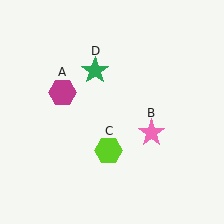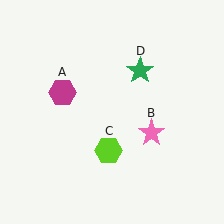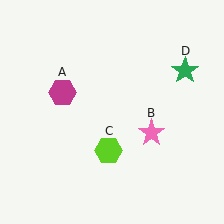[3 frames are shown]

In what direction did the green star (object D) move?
The green star (object D) moved right.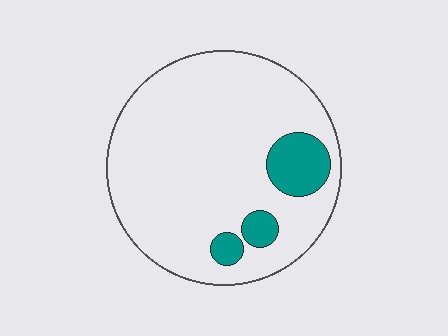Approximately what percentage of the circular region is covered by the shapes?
Approximately 10%.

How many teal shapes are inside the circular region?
3.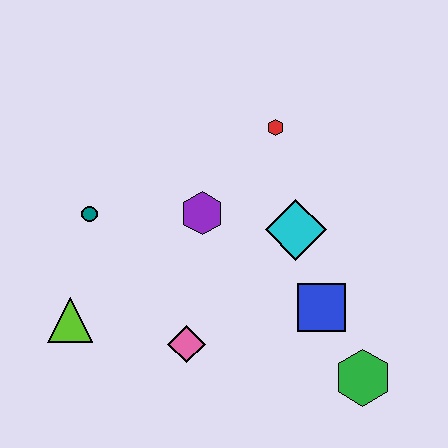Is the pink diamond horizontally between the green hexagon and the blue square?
No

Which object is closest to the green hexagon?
The blue square is closest to the green hexagon.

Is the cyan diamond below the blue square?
No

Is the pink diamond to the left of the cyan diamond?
Yes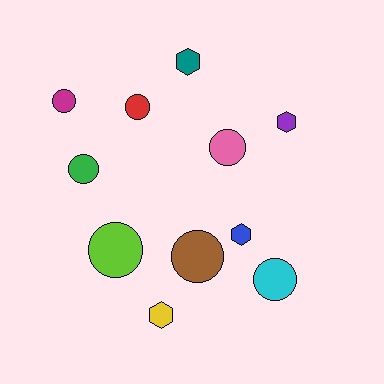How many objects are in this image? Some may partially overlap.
There are 11 objects.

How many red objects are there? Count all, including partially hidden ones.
There is 1 red object.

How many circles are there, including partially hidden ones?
There are 7 circles.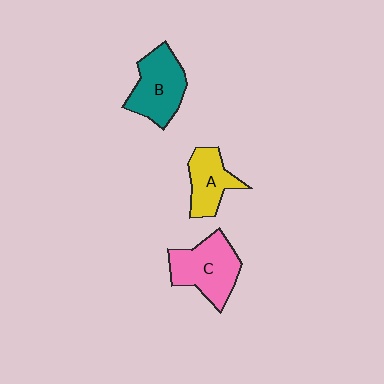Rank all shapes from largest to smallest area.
From largest to smallest: C (pink), B (teal), A (yellow).